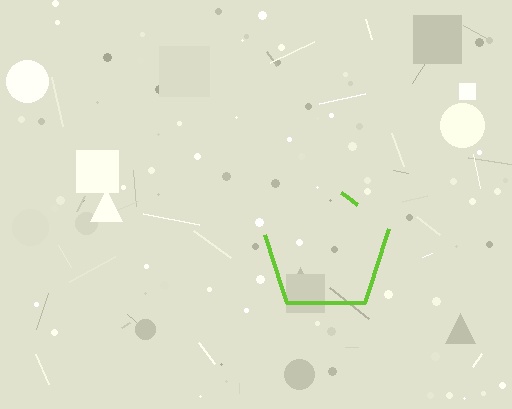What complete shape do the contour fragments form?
The contour fragments form a pentagon.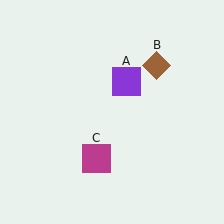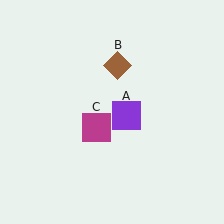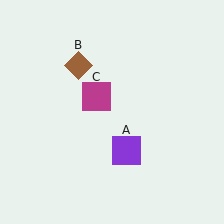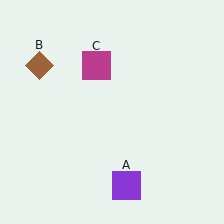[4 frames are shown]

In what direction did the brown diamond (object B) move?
The brown diamond (object B) moved left.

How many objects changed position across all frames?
3 objects changed position: purple square (object A), brown diamond (object B), magenta square (object C).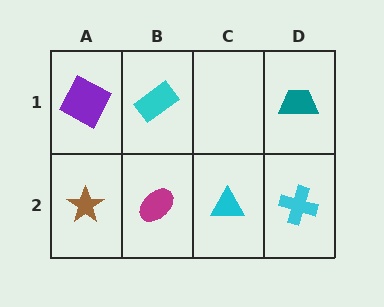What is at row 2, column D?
A cyan cross.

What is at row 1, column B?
A cyan rectangle.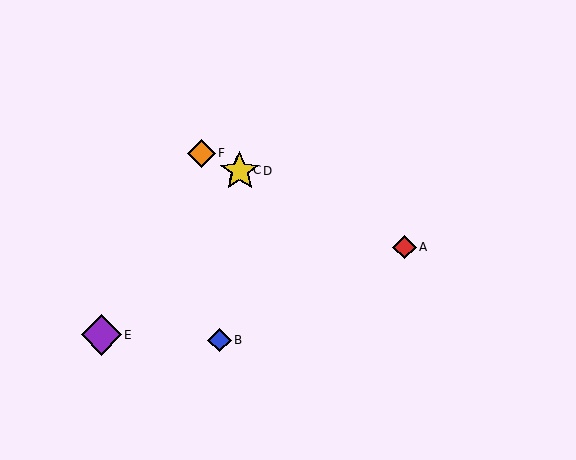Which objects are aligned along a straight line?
Objects A, C, D, F are aligned along a straight line.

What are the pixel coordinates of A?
Object A is at (404, 247).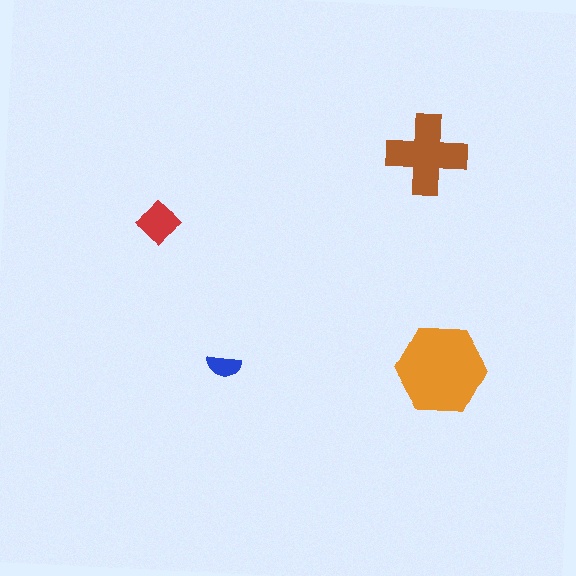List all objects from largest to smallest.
The orange hexagon, the brown cross, the red diamond, the blue semicircle.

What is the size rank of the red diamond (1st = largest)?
3rd.